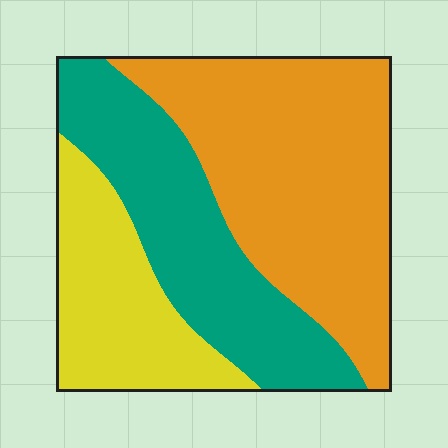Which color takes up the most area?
Orange, at roughly 45%.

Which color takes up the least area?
Yellow, at roughly 25%.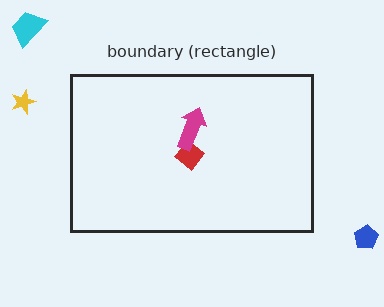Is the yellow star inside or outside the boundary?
Outside.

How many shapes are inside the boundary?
2 inside, 3 outside.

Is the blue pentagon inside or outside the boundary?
Outside.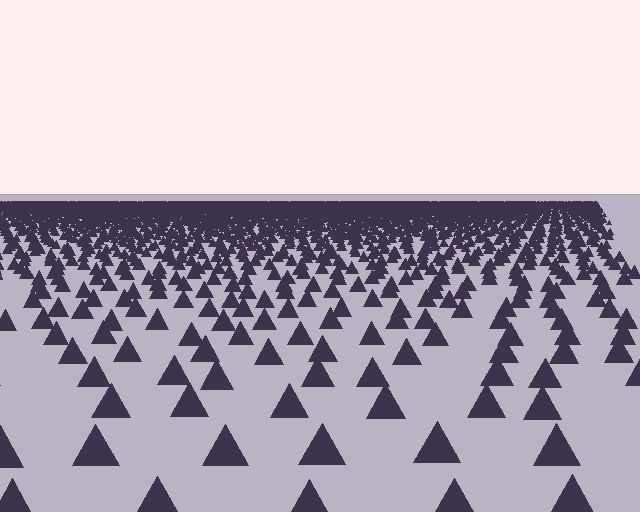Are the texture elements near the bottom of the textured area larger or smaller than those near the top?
Larger. Near the bottom, elements are closer to the viewer and appear at a bigger on-screen size.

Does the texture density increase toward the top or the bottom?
Density increases toward the top.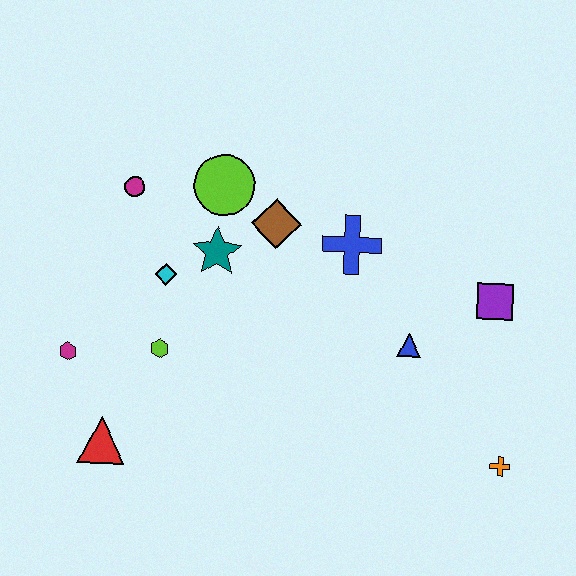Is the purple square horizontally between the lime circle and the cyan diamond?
No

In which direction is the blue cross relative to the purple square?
The blue cross is to the left of the purple square.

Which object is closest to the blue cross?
The brown diamond is closest to the blue cross.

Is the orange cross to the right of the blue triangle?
Yes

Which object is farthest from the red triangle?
The purple square is farthest from the red triangle.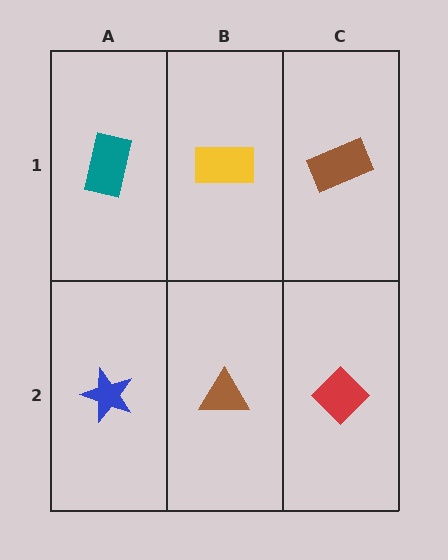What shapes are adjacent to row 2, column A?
A teal rectangle (row 1, column A), a brown triangle (row 2, column B).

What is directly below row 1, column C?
A red diamond.